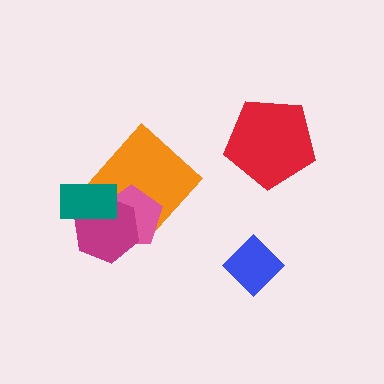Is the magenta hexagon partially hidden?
Yes, it is partially covered by another shape.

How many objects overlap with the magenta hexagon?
3 objects overlap with the magenta hexagon.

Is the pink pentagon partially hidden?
Yes, it is partially covered by another shape.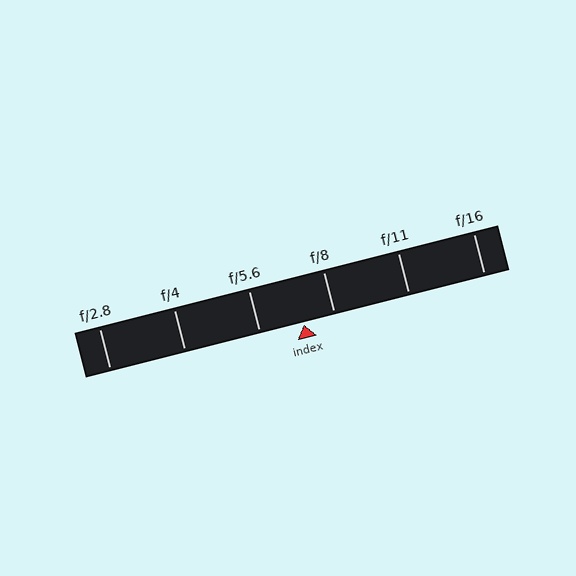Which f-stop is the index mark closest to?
The index mark is closest to f/8.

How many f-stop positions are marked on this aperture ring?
There are 6 f-stop positions marked.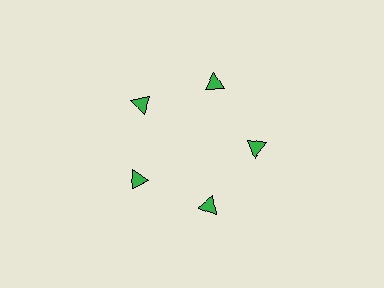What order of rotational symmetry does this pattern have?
This pattern has 5-fold rotational symmetry.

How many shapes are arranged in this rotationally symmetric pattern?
There are 5 shapes, arranged in 5 groups of 1.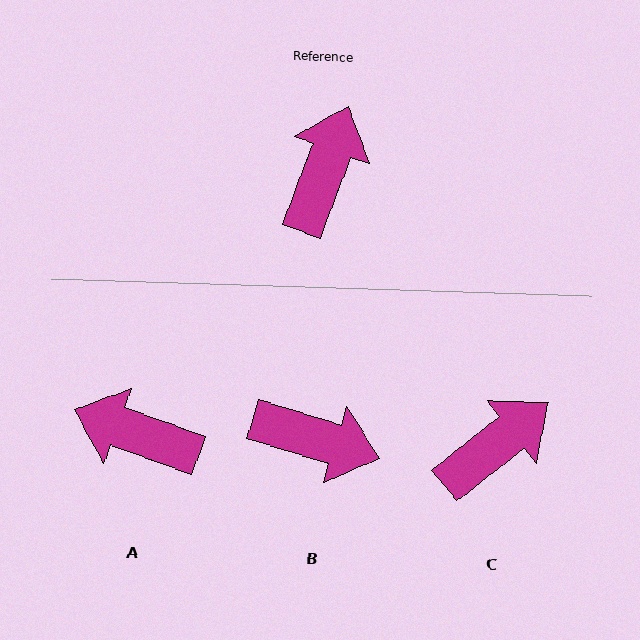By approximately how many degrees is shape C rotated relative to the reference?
Approximately 31 degrees clockwise.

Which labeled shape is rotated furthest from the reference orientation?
A, about 90 degrees away.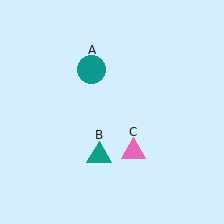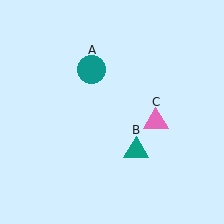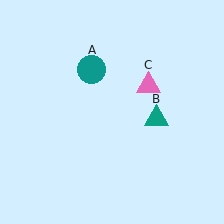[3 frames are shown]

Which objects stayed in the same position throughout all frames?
Teal circle (object A) remained stationary.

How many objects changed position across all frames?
2 objects changed position: teal triangle (object B), pink triangle (object C).